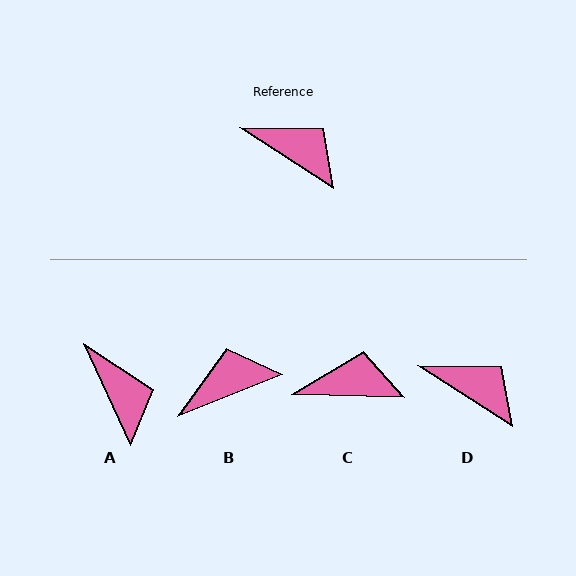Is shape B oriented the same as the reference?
No, it is off by about 55 degrees.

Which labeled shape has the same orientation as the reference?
D.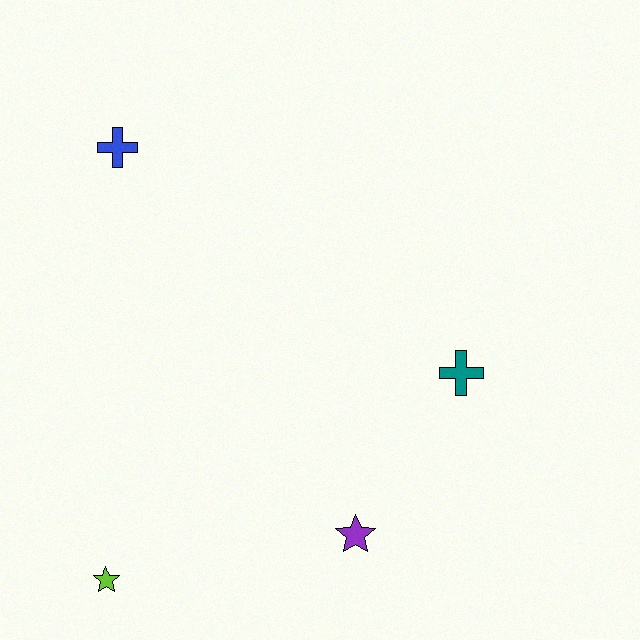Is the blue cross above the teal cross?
Yes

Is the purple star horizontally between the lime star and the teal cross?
Yes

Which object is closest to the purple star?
The teal cross is closest to the purple star.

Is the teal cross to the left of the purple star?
No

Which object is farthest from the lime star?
The blue cross is farthest from the lime star.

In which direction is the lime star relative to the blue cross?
The lime star is below the blue cross.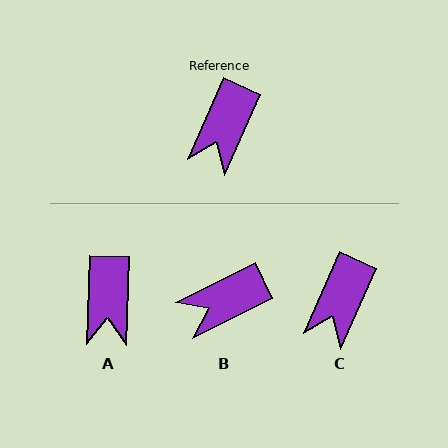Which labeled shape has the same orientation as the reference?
C.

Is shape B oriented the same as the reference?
No, it is off by about 40 degrees.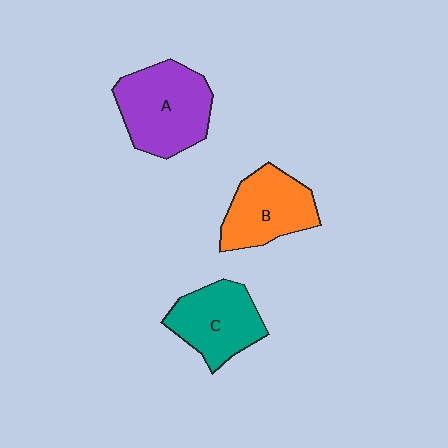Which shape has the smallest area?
Shape B (orange).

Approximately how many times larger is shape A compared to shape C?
Approximately 1.3 times.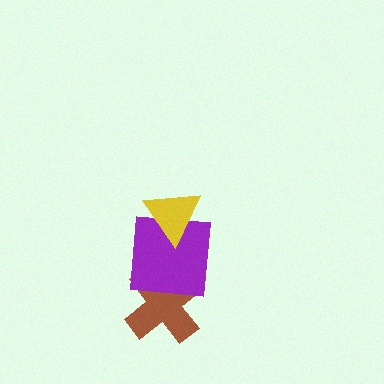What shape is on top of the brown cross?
The purple square is on top of the brown cross.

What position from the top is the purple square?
The purple square is 2nd from the top.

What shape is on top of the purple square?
The yellow triangle is on top of the purple square.